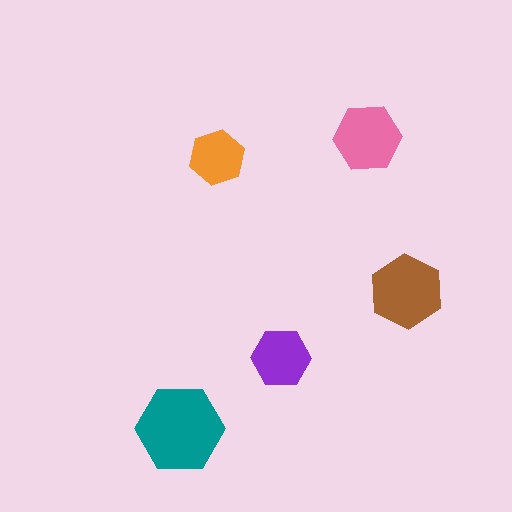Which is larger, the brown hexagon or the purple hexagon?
The brown one.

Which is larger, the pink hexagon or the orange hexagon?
The pink one.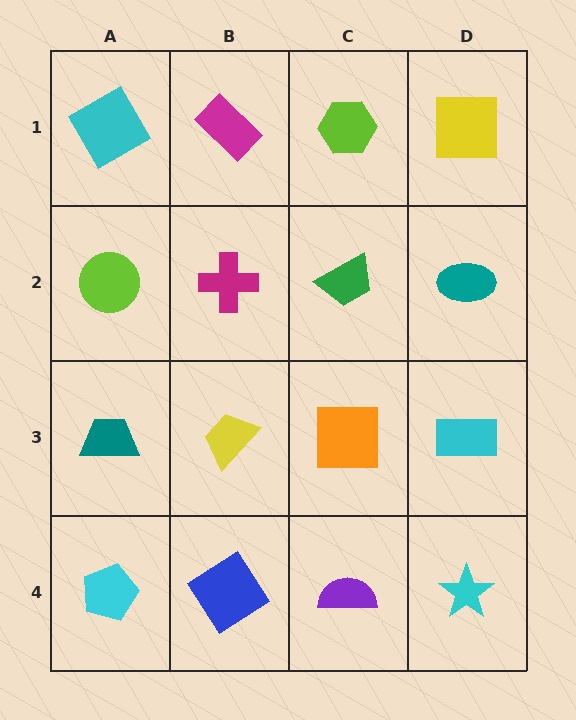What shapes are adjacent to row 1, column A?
A lime circle (row 2, column A), a magenta rectangle (row 1, column B).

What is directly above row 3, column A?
A lime circle.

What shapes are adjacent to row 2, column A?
A cyan square (row 1, column A), a teal trapezoid (row 3, column A), a magenta cross (row 2, column B).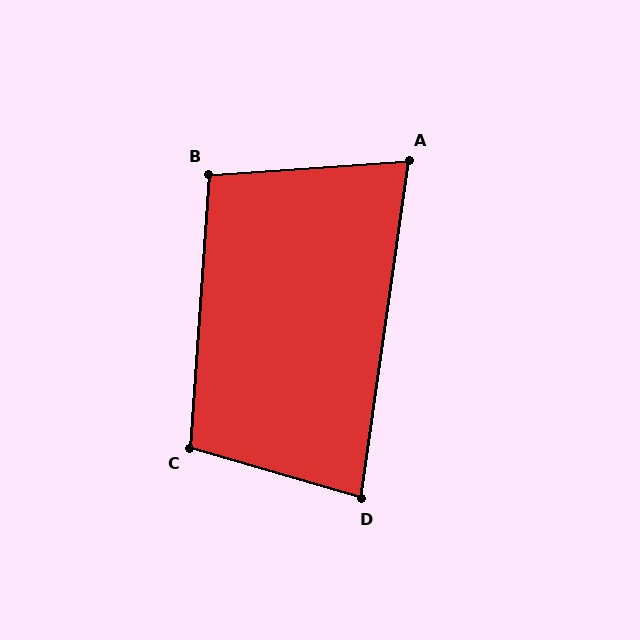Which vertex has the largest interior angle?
C, at approximately 102 degrees.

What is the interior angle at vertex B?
Approximately 98 degrees (obtuse).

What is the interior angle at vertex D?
Approximately 82 degrees (acute).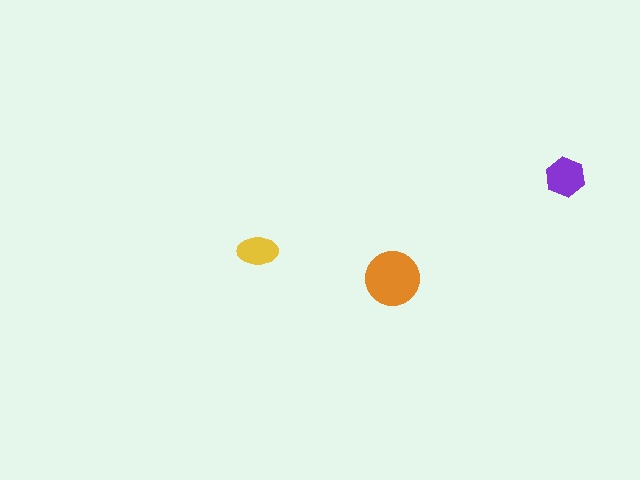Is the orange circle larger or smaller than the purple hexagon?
Larger.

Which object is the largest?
The orange circle.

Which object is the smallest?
The yellow ellipse.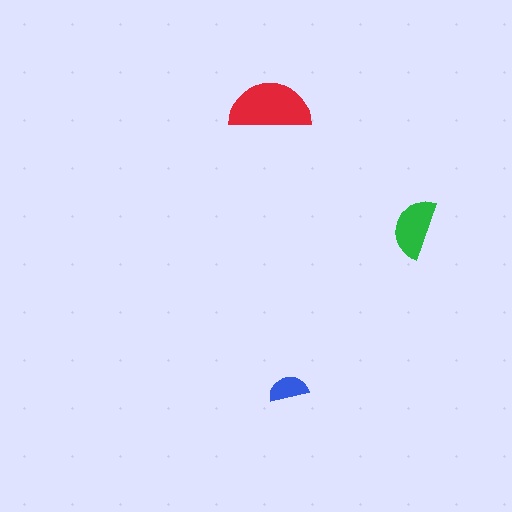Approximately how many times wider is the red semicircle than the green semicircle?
About 1.5 times wider.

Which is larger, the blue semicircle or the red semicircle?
The red one.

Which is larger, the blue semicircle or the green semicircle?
The green one.